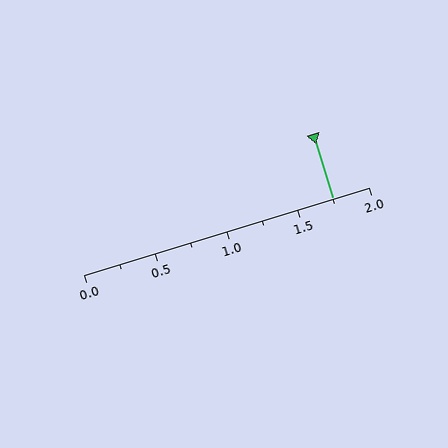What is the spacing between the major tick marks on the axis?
The major ticks are spaced 0.5 apart.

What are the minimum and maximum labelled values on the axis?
The axis runs from 0.0 to 2.0.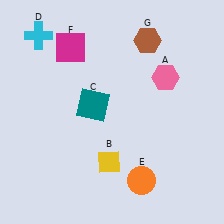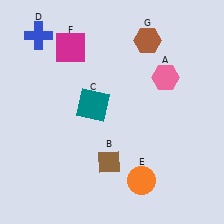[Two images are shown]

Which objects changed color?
B changed from yellow to brown. D changed from cyan to blue.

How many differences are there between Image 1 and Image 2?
There are 2 differences between the two images.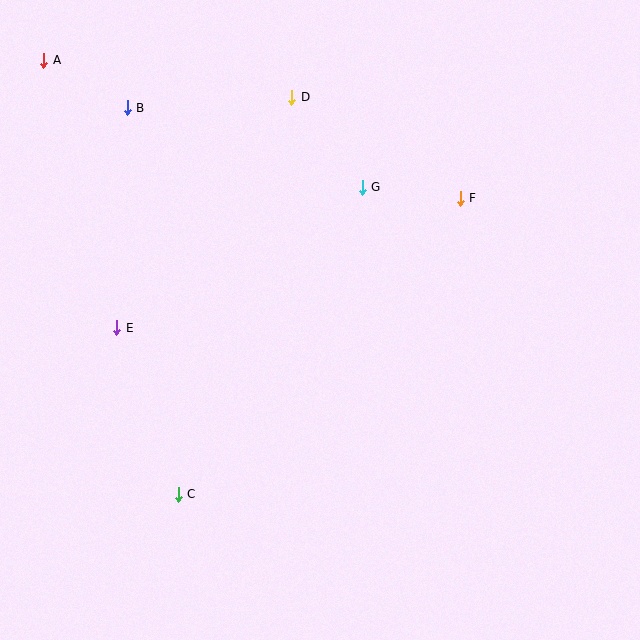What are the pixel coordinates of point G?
Point G is at (362, 187).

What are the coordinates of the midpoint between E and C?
The midpoint between E and C is at (148, 411).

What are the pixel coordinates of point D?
Point D is at (292, 97).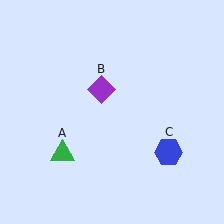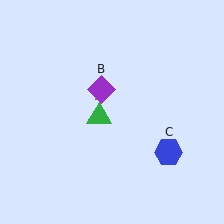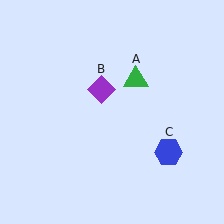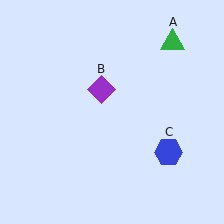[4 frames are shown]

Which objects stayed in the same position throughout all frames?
Purple diamond (object B) and blue hexagon (object C) remained stationary.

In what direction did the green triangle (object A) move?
The green triangle (object A) moved up and to the right.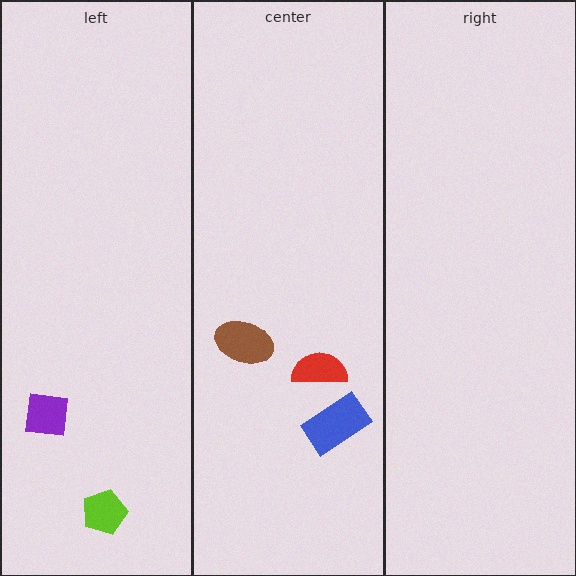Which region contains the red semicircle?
The center region.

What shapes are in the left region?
The lime pentagon, the purple square.